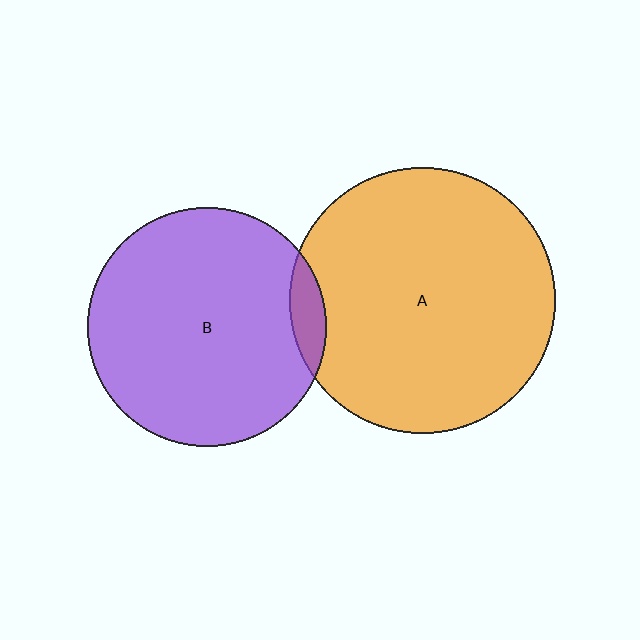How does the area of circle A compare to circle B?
Approximately 1.2 times.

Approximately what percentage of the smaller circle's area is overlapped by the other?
Approximately 5%.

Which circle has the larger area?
Circle A (orange).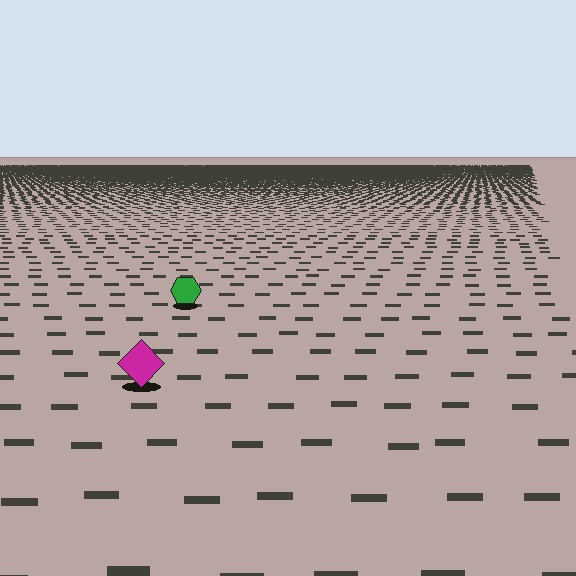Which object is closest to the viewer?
The magenta diamond is closest. The texture marks near it are larger and more spread out.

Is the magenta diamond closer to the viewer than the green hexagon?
Yes. The magenta diamond is closer — you can tell from the texture gradient: the ground texture is coarser near it.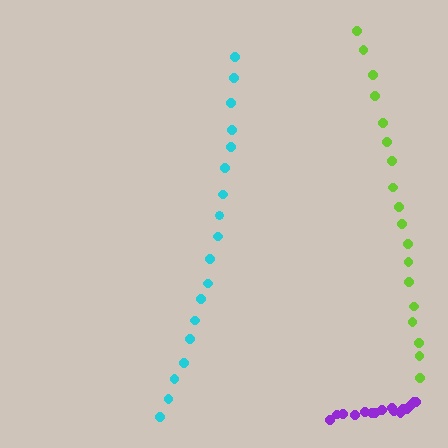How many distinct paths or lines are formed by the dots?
There are 3 distinct paths.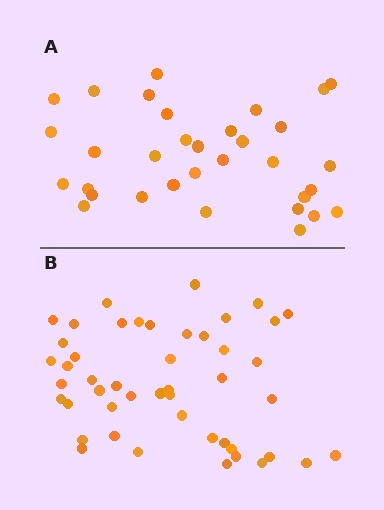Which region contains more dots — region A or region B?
Region B (the bottom region) has more dots.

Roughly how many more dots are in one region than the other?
Region B has approximately 15 more dots than region A.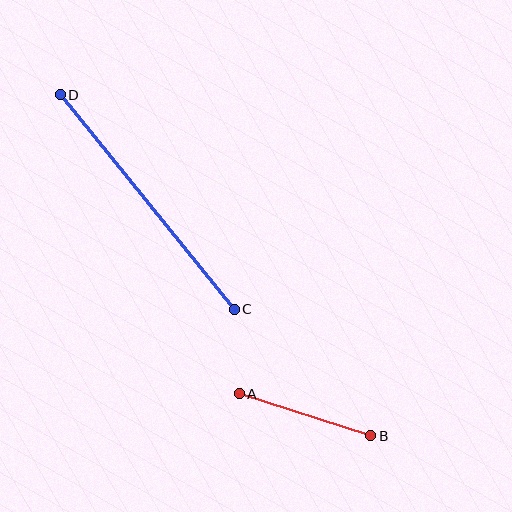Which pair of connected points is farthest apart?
Points C and D are farthest apart.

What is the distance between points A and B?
The distance is approximately 138 pixels.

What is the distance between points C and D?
The distance is approximately 276 pixels.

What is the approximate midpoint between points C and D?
The midpoint is at approximately (147, 202) pixels.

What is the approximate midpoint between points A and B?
The midpoint is at approximately (305, 415) pixels.